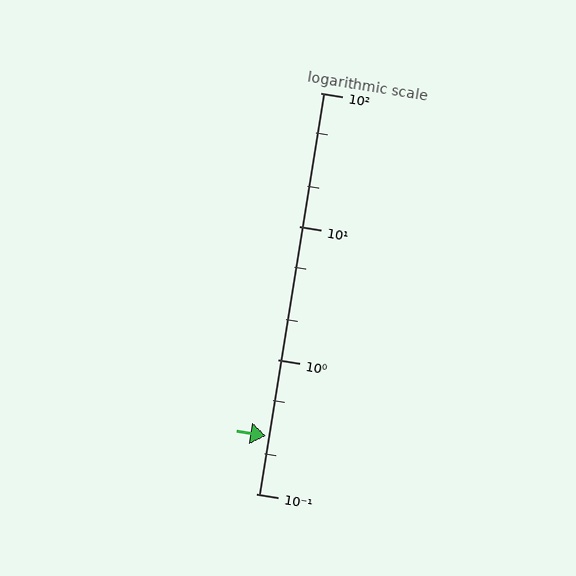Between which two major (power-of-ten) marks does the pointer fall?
The pointer is between 0.1 and 1.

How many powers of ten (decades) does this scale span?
The scale spans 3 decades, from 0.1 to 100.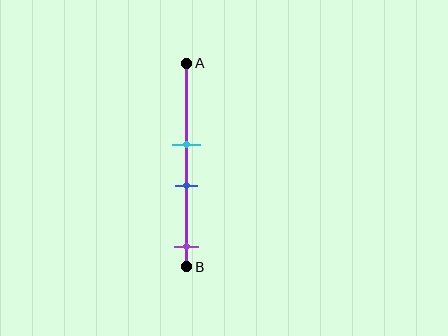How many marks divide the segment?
There are 3 marks dividing the segment.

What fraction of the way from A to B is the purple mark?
The purple mark is approximately 90% (0.9) of the way from A to B.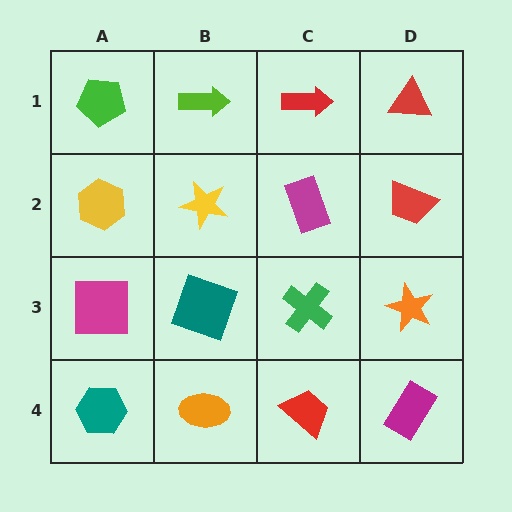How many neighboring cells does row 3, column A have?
3.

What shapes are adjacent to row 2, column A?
A green pentagon (row 1, column A), a magenta square (row 3, column A), a yellow star (row 2, column B).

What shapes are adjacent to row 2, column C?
A red arrow (row 1, column C), a green cross (row 3, column C), a yellow star (row 2, column B), a red trapezoid (row 2, column D).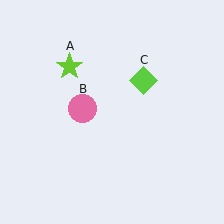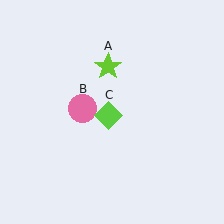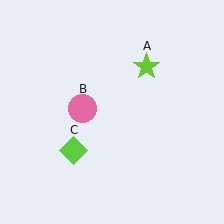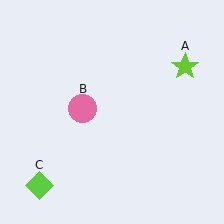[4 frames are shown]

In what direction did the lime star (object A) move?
The lime star (object A) moved right.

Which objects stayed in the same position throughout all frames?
Pink circle (object B) remained stationary.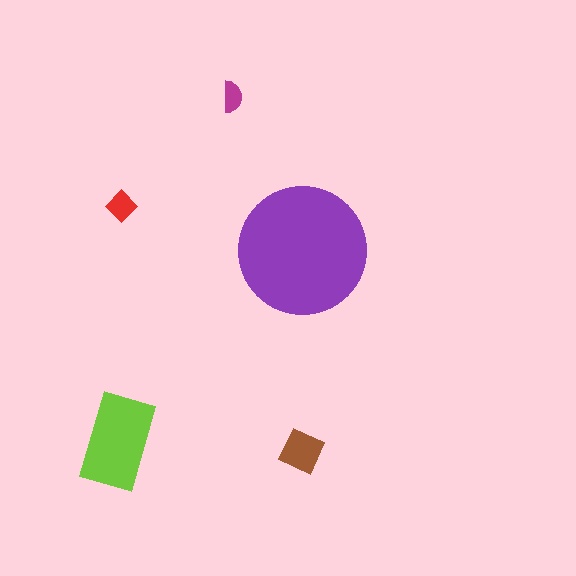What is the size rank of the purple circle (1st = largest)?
1st.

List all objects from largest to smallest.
The purple circle, the lime rectangle, the brown square, the red diamond, the magenta semicircle.